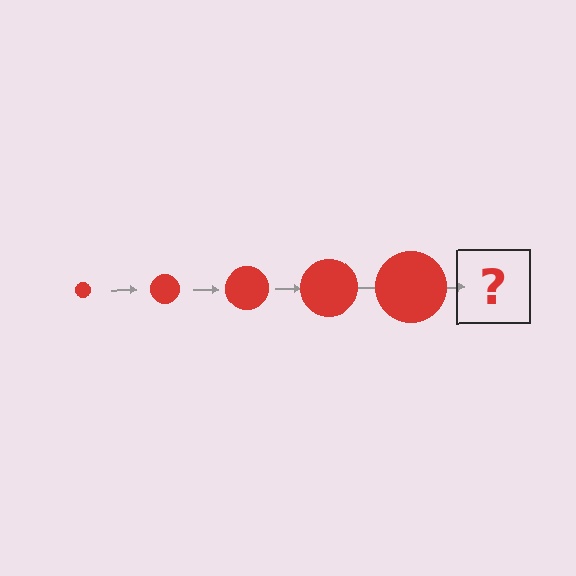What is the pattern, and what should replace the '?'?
The pattern is that the circle gets progressively larger each step. The '?' should be a red circle, larger than the previous one.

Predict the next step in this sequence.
The next step is a red circle, larger than the previous one.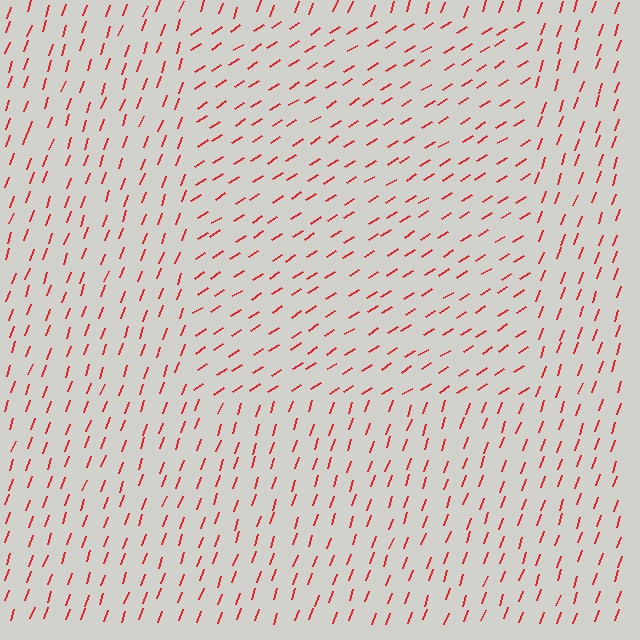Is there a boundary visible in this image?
Yes, there is a texture boundary formed by a change in line orientation.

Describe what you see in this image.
The image is filled with small red line segments. A rectangle region in the image has lines oriented differently from the surrounding lines, creating a visible texture boundary.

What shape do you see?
I see a rectangle.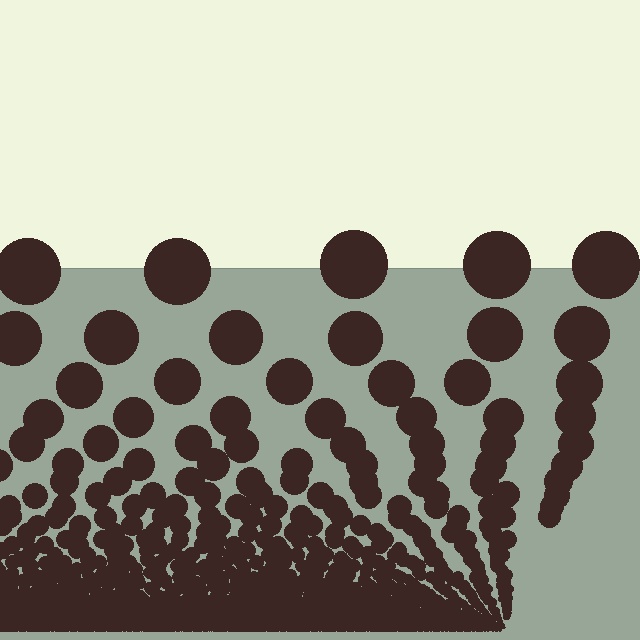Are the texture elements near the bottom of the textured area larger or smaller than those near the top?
Smaller. The gradient is inverted — elements near the bottom are smaller and denser.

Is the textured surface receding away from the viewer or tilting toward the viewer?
The surface appears to tilt toward the viewer. Texture elements get larger and sparser toward the top.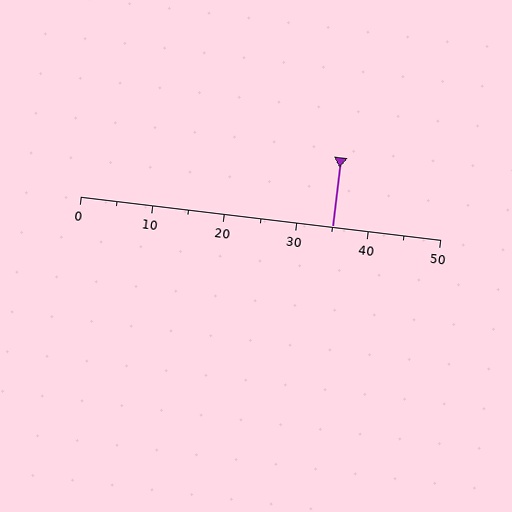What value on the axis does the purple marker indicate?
The marker indicates approximately 35.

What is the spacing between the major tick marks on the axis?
The major ticks are spaced 10 apart.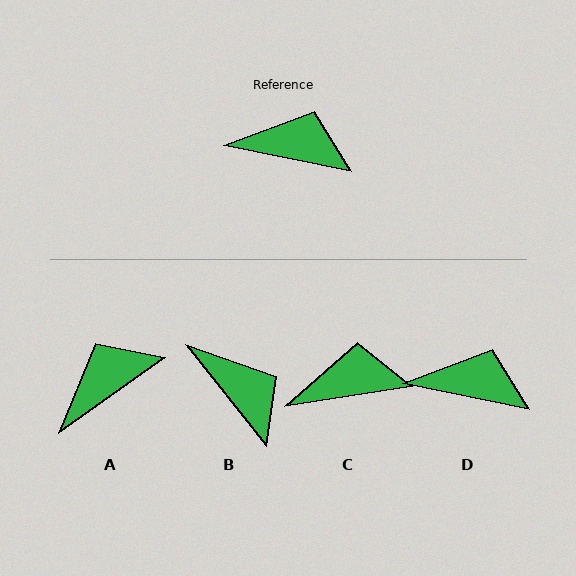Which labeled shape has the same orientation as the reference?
D.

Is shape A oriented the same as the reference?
No, it is off by about 47 degrees.